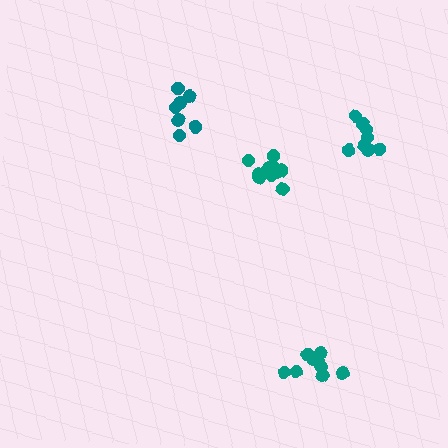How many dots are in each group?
Group 1: 11 dots, Group 2: 10 dots, Group 3: 8 dots, Group 4: 8 dots (37 total).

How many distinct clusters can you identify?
There are 4 distinct clusters.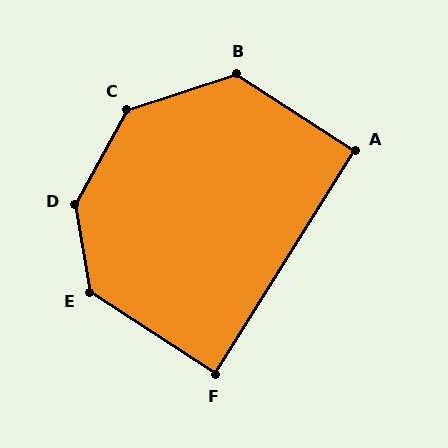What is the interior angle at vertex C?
Approximately 136 degrees (obtuse).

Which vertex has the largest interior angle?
D, at approximately 142 degrees.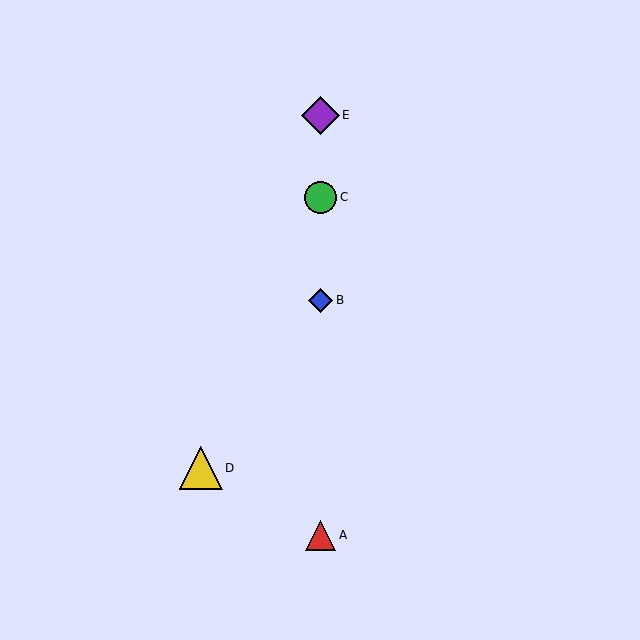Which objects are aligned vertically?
Objects A, B, C, E are aligned vertically.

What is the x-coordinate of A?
Object A is at x≈321.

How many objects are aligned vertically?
4 objects (A, B, C, E) are aligned vertically.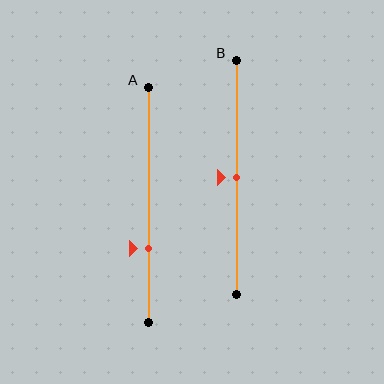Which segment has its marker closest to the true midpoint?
Segment B has its marker closest to the true midpoint.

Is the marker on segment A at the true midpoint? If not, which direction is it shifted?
No, the marker on segment A is shifted downward by about 19% of the segment length.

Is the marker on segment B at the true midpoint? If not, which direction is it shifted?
Yes, the marker on segment B is at the true midpoint.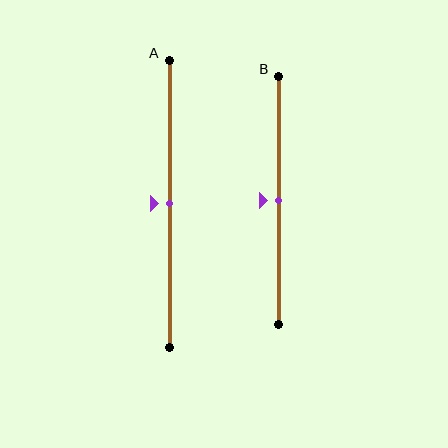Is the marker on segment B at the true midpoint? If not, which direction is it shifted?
Yes, the marker on segment B is at the true midpoint.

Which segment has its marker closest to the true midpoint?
Segment A has its marker closest to the true midpoint.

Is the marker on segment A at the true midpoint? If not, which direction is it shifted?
Yes, the marker on segment A is at the true midpoint.